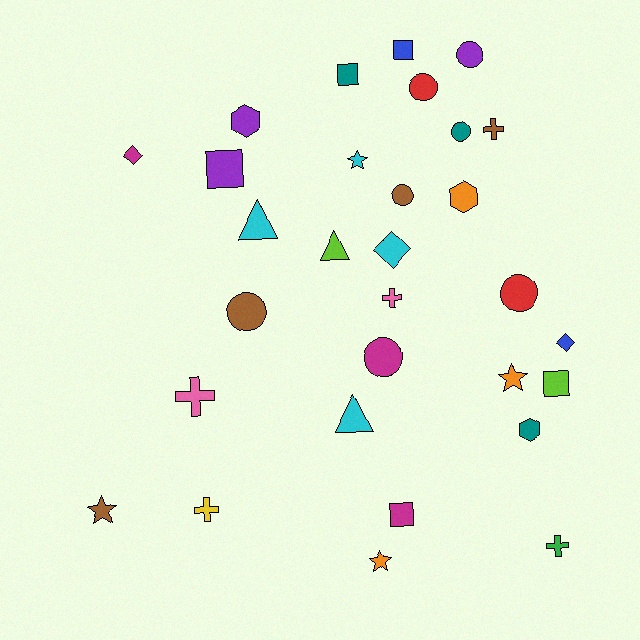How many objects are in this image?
There are 30 objects.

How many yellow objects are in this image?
There is 1 yellow object.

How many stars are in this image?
There are 4 stars.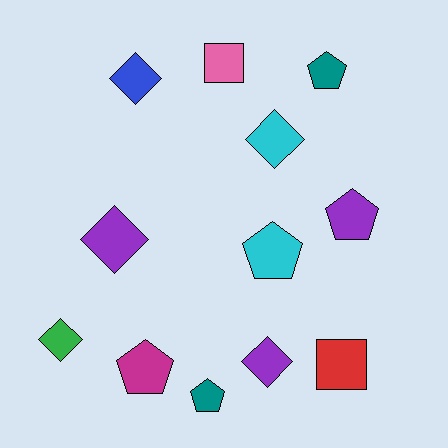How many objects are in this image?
There are 12 objects.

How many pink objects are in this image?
There is 1 pink object.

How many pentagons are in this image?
There are 5 pentagons.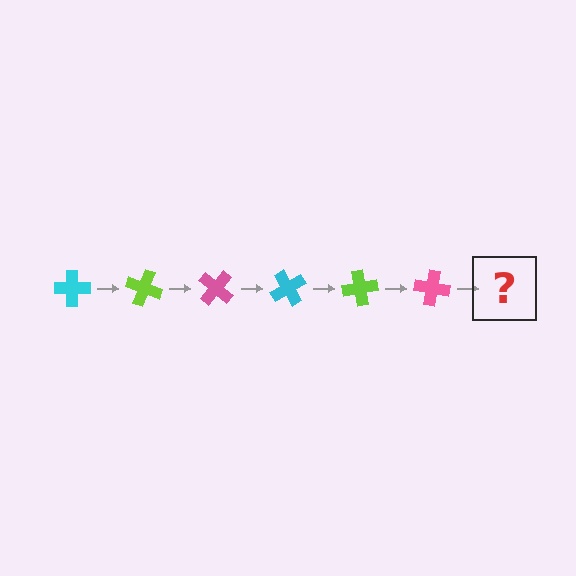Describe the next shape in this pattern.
It should be a cyan cross, rotated 120 degrees from the start.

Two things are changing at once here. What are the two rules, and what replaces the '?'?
The two rules are that it rotates 20 degrees each step and the color cycles through cyan, lime, and pink. The '?' should be a cyan cross, rotated 120 degrees from the start.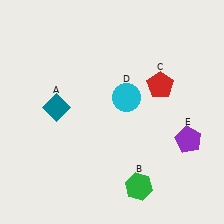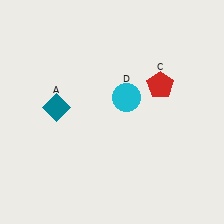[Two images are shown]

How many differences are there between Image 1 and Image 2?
There are 2 differences between the two images.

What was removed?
The green hexagon (B), the purple pentagon (E) were removed in Image 2.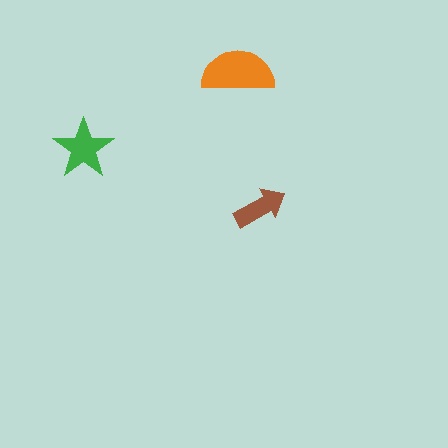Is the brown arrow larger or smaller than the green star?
Smaller.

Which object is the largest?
The orange semicircle.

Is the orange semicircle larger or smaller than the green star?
Larger.